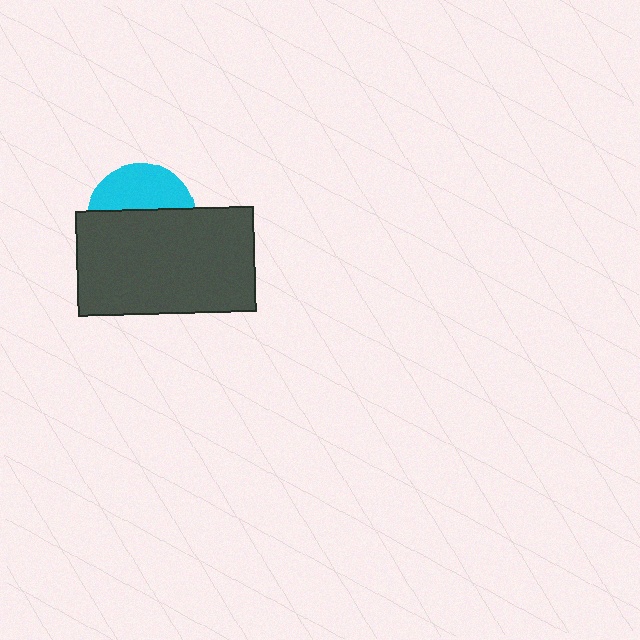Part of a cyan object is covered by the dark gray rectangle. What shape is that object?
It is a circle.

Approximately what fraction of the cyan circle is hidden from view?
Roughly 61% of the cyan circle is hidden behind the dark gray rectangle.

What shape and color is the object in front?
The object in front is a dark gray rectangle.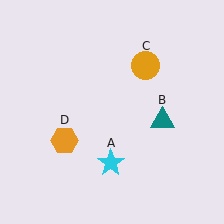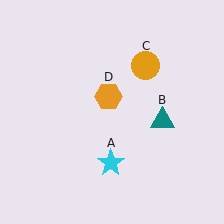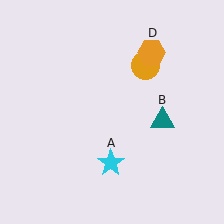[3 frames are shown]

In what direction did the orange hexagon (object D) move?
The orange hexagon (object D) moved up and to the right.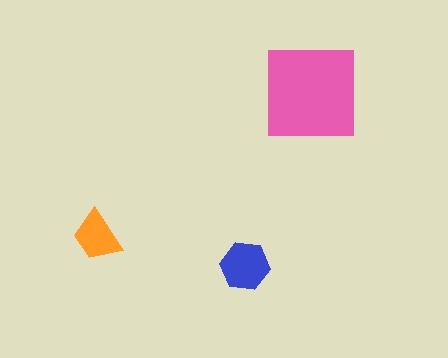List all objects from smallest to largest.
The orange trapezoid, the blue hexagon, the pink square.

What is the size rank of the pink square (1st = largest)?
1st.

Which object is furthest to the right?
The pink square is rightmost.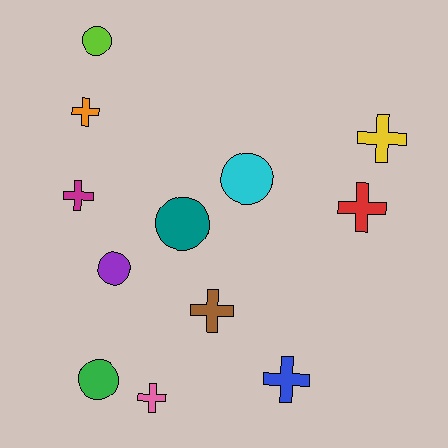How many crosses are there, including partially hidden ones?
There are 7 crosses.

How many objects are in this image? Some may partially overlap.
There are 12 objects.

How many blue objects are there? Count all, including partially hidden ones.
There is 1 blue object.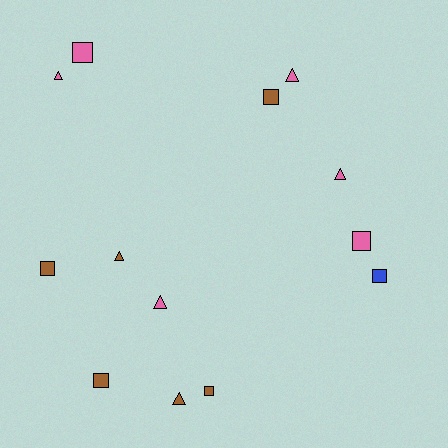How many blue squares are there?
There is 1 blue square.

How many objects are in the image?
There are 13 objects.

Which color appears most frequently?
Pink, with 6 objects.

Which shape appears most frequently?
Square, with 7 objects.